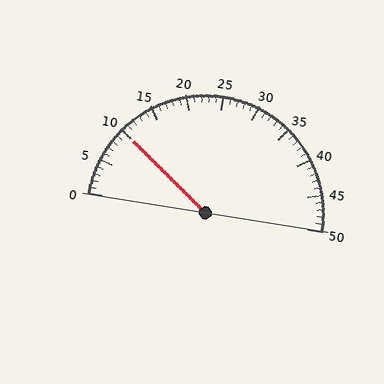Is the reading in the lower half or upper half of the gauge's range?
The reading is in the lower half of the range (0 to 50).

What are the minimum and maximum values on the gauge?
The gauge ranges from 0 to 50.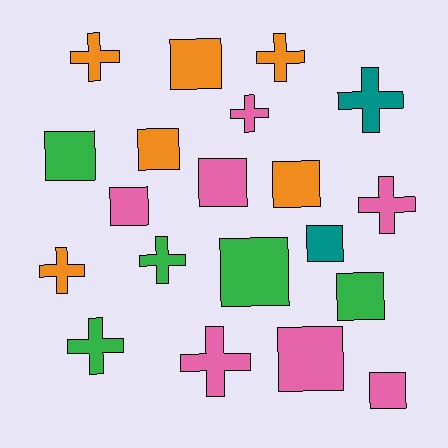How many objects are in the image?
There are 20 objects.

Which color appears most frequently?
Pink, with 7 objects.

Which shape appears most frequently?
Square, with 11 objects.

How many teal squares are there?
There is 1 teal square.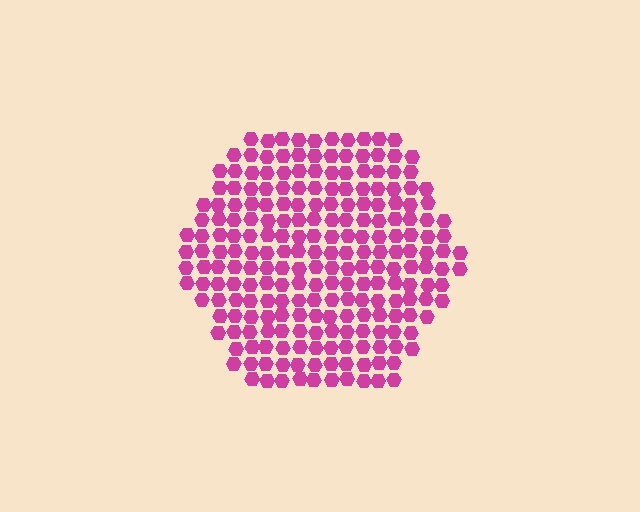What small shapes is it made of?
It is made of small hexagons.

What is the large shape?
The large shape is a hexagon.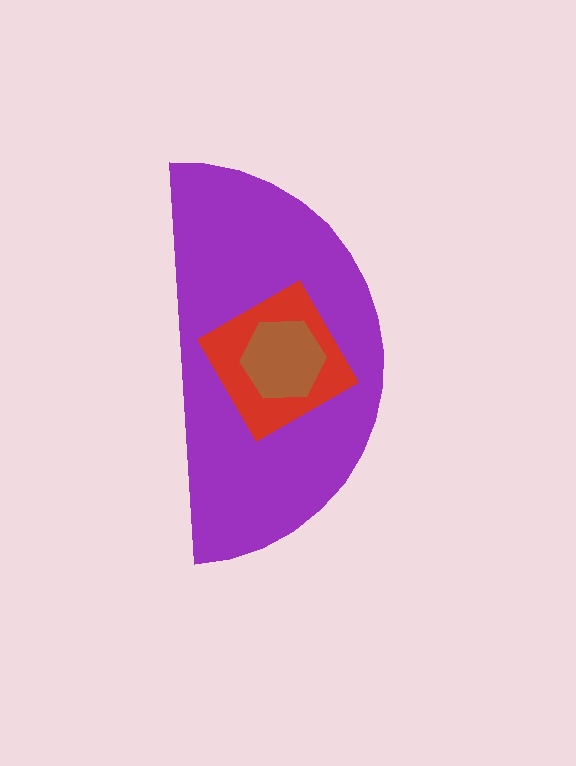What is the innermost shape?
The brown hexagon.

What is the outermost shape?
The purple semicircle.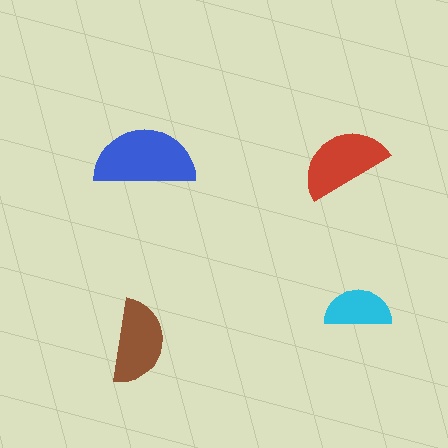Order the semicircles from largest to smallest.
the blue one, the red one, the brown one, the cyan one.